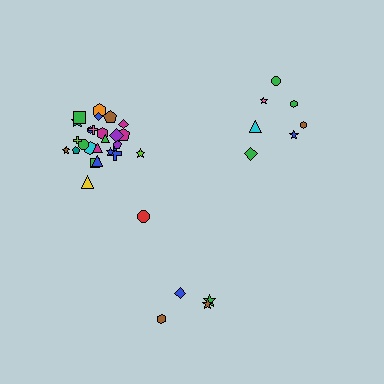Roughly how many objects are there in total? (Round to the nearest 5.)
Roughly 35 objects in total.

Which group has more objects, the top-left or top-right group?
The top-left group.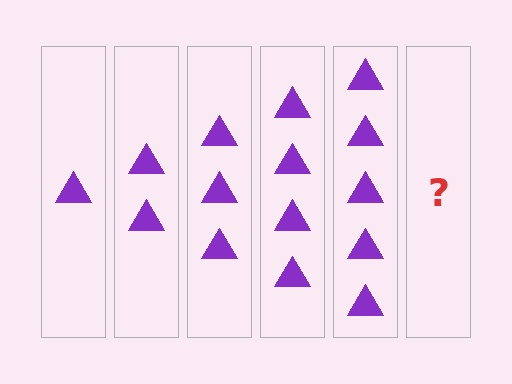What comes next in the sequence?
The next element should be 6 triangles.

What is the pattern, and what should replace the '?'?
The pattern is that each step adds one more triangle. The '?' should be 6 triangles.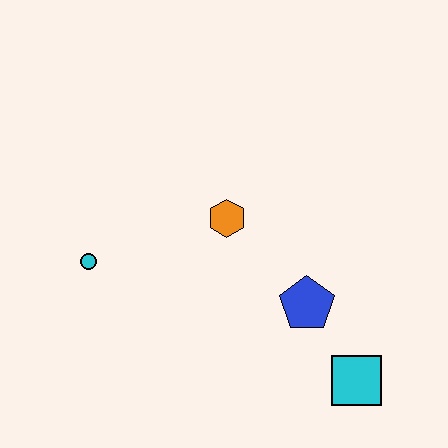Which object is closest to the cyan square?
The blue pentagon is closest to the cyan square.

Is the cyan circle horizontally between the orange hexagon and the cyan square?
No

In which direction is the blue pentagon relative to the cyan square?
The blue pentagon is above the cyan square.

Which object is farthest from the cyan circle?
The cyan square is farthest from the cyan circle.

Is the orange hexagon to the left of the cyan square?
Yes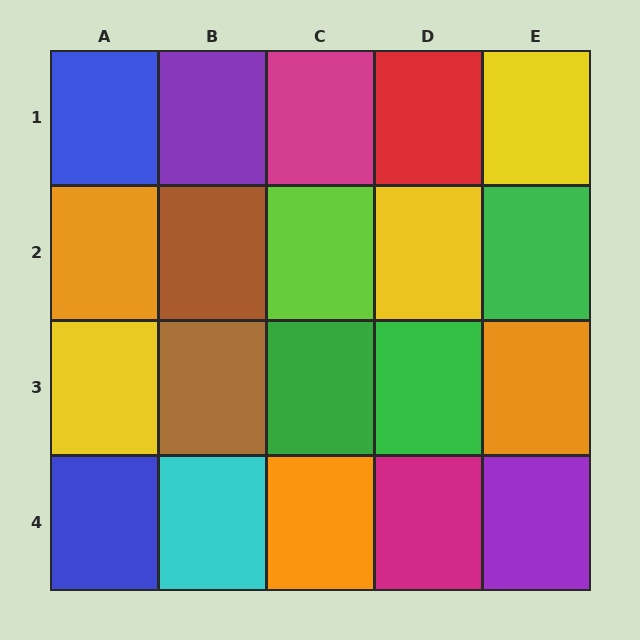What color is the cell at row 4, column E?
Purple.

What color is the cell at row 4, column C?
Orange.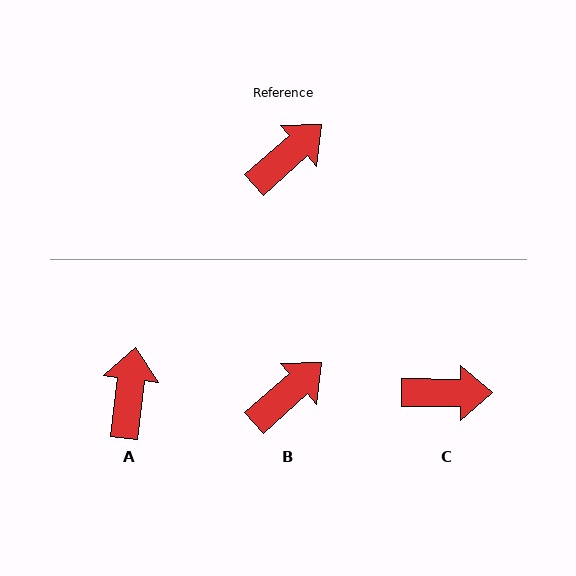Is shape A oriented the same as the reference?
No, it is off by about 41 degrees.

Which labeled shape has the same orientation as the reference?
B.